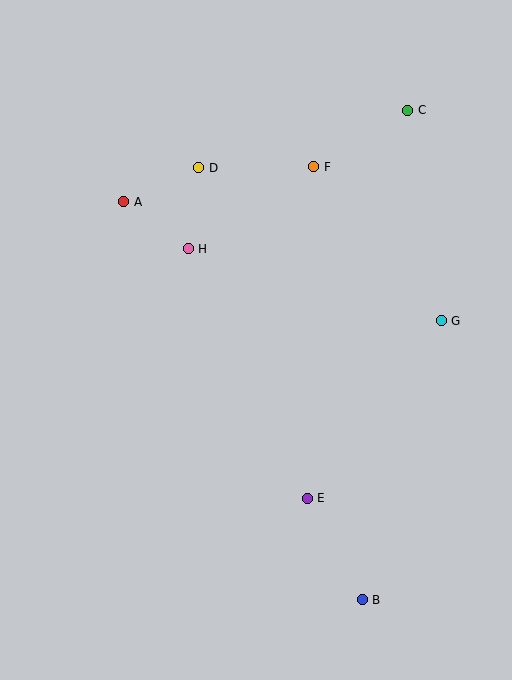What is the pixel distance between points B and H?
The distance between B and H is 391 pixels.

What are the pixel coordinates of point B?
Point B is at (362, 600).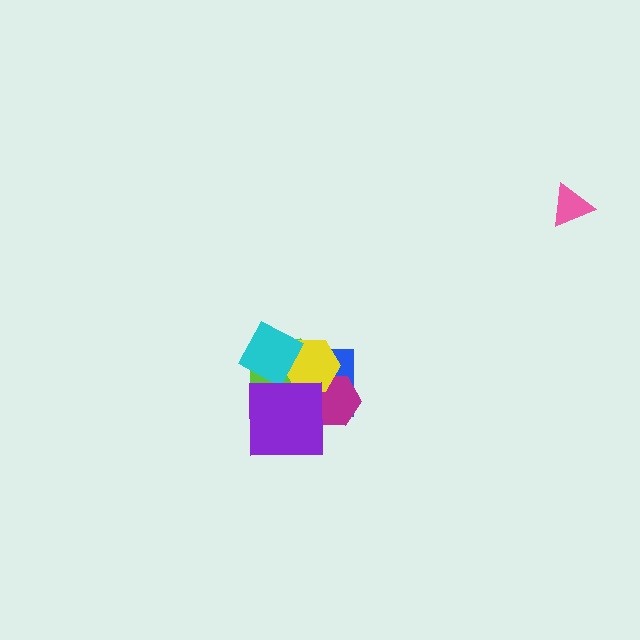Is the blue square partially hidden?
Yes, it is partially covered by another shape.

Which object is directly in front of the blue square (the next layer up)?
The magenta hexagon is directly in front of the blue square.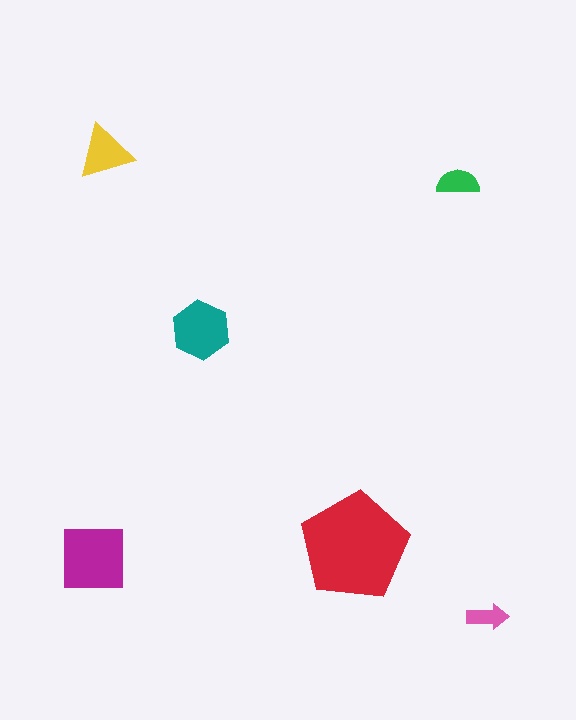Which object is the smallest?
The pink arrow.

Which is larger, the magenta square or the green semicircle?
The magenta square.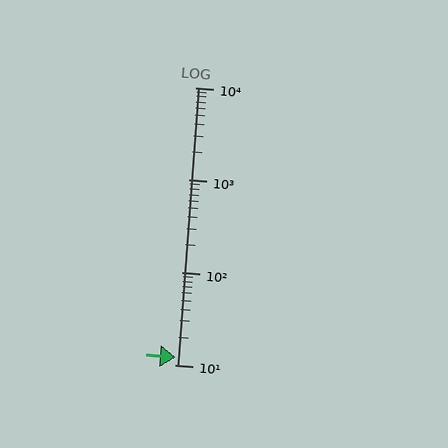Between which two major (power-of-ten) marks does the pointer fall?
The pointer is between 10 and 100.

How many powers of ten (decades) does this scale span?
The scale spans 3 decades, from 10 to 10000.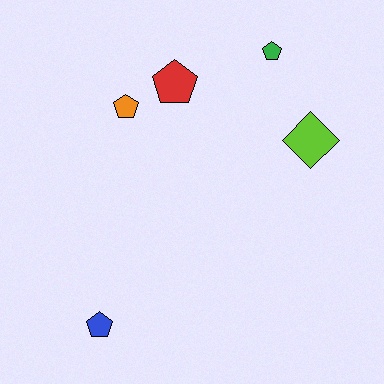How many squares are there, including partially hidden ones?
There are no squares.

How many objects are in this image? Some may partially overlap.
There are 5 objects.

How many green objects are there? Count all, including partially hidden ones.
There is 1 green object.